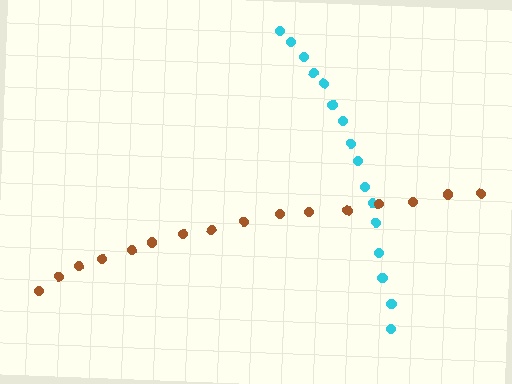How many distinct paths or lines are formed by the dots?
There are 2 distinct paths.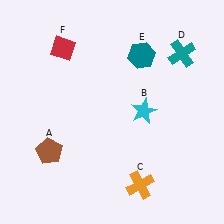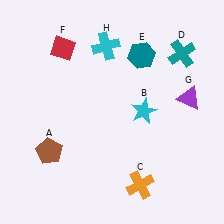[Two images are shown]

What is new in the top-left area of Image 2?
A cyan cross (H) was added in the top-left area of Image 2.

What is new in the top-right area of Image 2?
A purple triangle (G) was added in the top-right area of Image 2.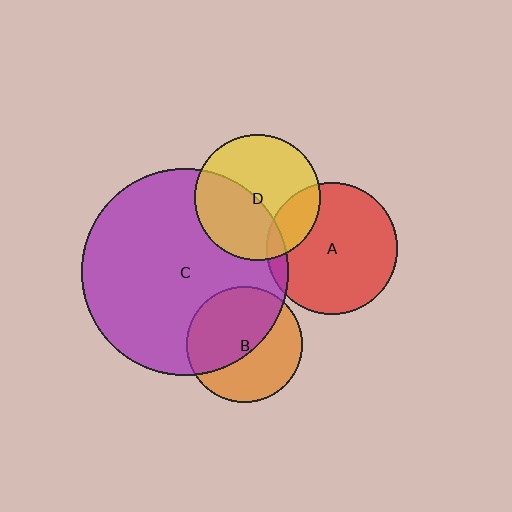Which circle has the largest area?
Circle C (purple).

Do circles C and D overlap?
Yes.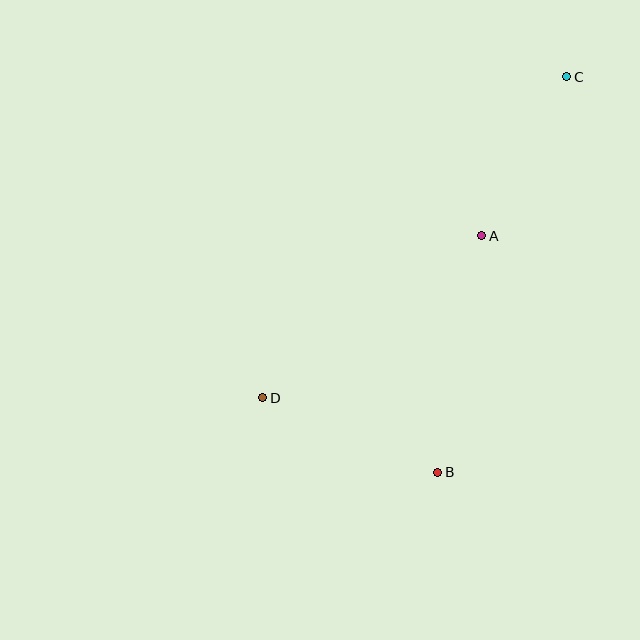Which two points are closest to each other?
Points A and C are closest to each other.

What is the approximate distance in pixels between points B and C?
The distance between B and C is approximately 416 pixels.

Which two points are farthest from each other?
Points C and D are farthest from each other.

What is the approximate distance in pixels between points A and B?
The distance between A and B is approximately 241 pixels.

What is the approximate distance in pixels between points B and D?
The distance between B and D is approximately 190 pixels.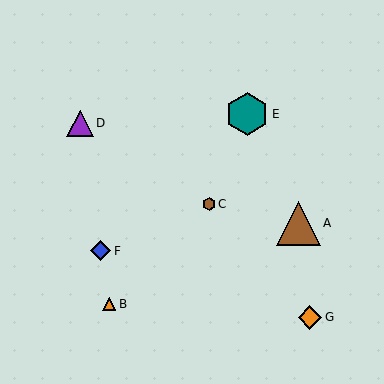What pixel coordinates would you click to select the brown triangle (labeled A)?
Click at (299, 223) to select the brown triangle A.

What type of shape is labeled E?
Shape E is a teal hexagon.